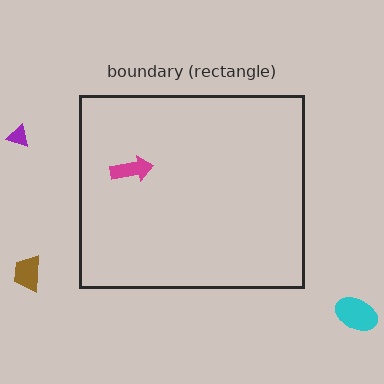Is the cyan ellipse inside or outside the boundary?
Outside.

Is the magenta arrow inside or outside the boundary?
Inside.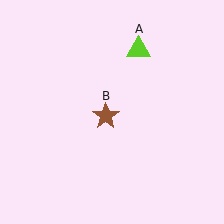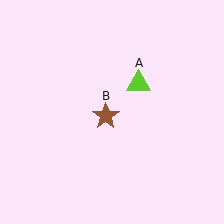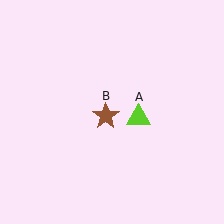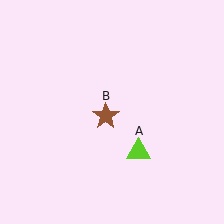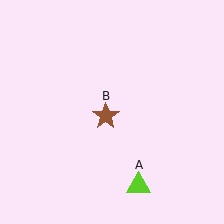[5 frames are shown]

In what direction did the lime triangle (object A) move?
The lime triangle (object A) moved down.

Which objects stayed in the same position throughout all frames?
Brown star (object B) remained stationary.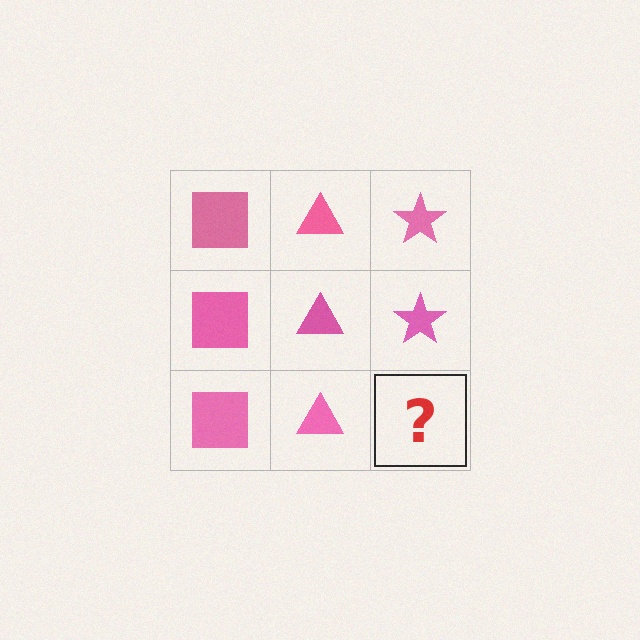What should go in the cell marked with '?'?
The missing cell should contain a pink star.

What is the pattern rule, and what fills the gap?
The rule is that each column has a consistent shape. The gap should be filled with a pink star.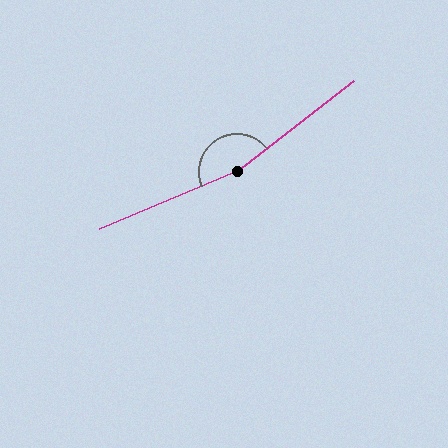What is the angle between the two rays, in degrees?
Approximately 165 degrees.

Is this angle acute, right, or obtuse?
It is obtuse.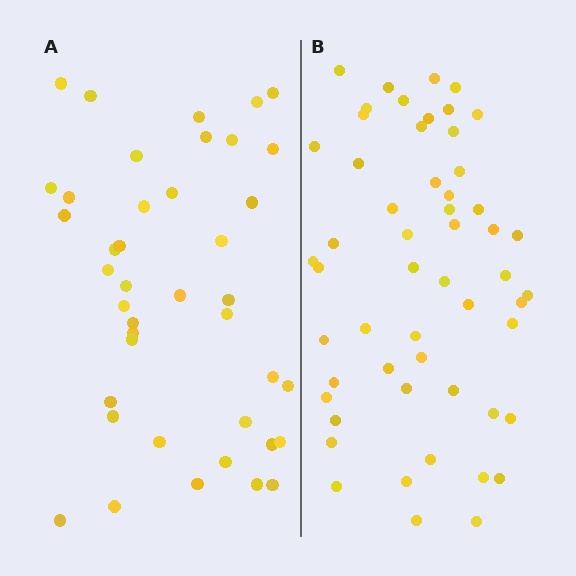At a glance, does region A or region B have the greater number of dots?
Region B (the right region) has more dots.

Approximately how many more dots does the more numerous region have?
Region B has approximately 15 more dots than region A.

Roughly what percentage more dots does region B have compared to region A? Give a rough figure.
About 30% more.